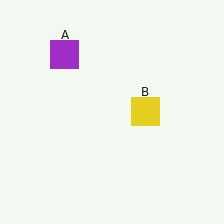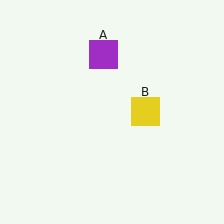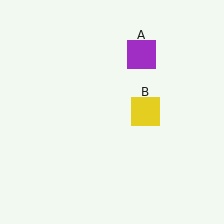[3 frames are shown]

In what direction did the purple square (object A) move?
The purple square (object A) moved right.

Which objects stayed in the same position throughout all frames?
Yellow square (object B) remained stationary.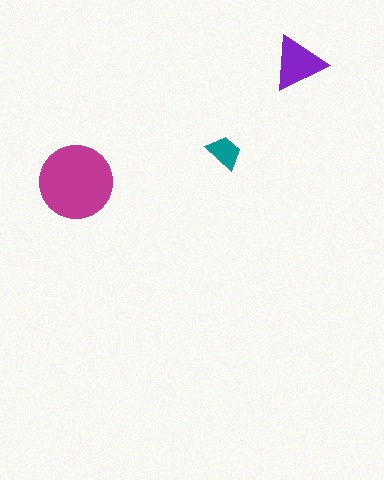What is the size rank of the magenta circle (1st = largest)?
1st.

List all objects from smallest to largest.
The teal trapezoid, the purple triangle, the magenta circle.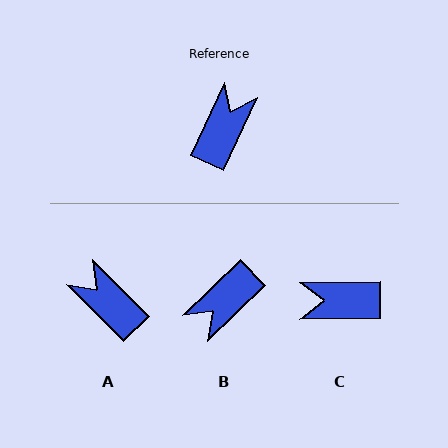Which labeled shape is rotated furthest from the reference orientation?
B, about 158 degrees away.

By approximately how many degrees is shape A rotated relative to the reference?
Approximately 69 degrees counter-clockwise.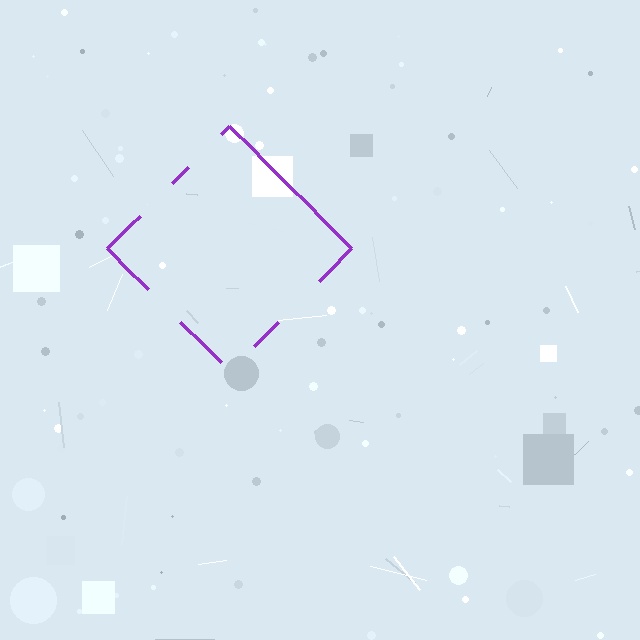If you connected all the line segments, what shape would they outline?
They would outline a diamond.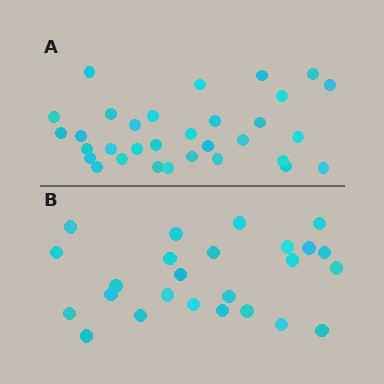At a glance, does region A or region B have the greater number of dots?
Region A (the top region) has more dots.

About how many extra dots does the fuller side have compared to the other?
Region A has roughly 8 or so more dots than region B.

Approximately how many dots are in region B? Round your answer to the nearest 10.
About 20 dots. (The exact count is 25, which rounds to 20.)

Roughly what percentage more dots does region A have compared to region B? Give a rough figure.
About 30% more.